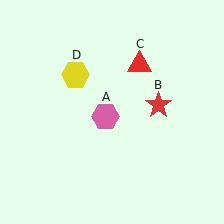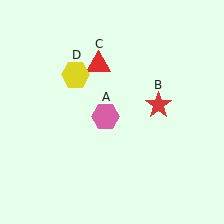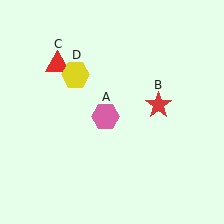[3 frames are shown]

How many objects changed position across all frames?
1 object changed position: red triangle (object C).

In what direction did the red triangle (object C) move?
The red triangle (object C) moved left.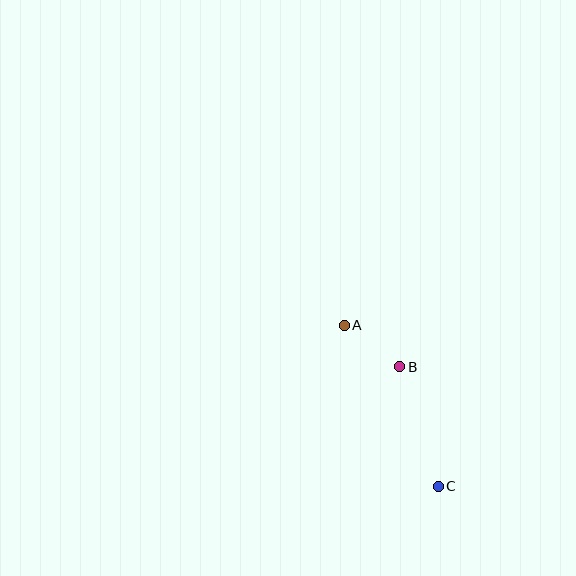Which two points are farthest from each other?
Points A and C are farthest from each other.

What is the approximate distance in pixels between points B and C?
The distance between B and C is approximately 126 pixels.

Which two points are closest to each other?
Points A and B are closest to each other.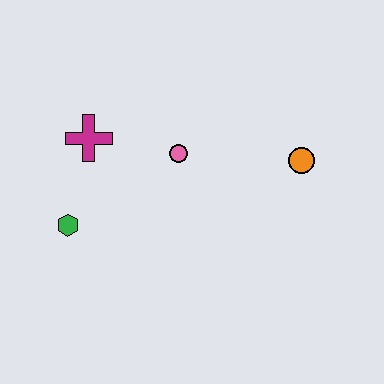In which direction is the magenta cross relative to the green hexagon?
The magenta cross is above the green hexagon.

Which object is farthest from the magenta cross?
The orange circle is farthest from the magenta cross.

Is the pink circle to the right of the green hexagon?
Yes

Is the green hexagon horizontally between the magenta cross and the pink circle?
No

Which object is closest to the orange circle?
The pink circle is closest to the orange circle.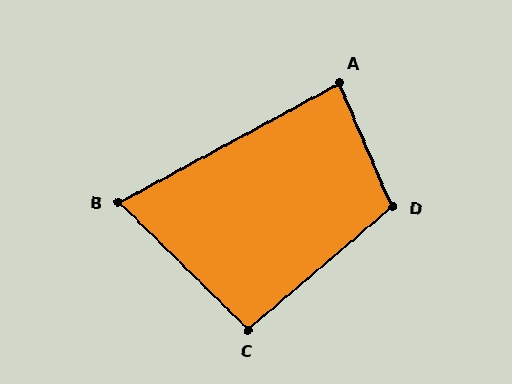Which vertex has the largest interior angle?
D, at approximately 107 degrees.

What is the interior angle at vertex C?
Approximately 95 degrees (obtuse).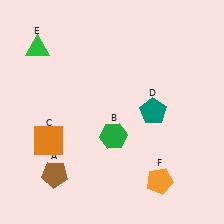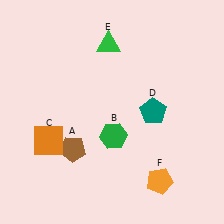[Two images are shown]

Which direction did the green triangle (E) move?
The green triangle (E) moved right.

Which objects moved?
The objects that moved are: the brown pentagon (A), the green triangle (E).